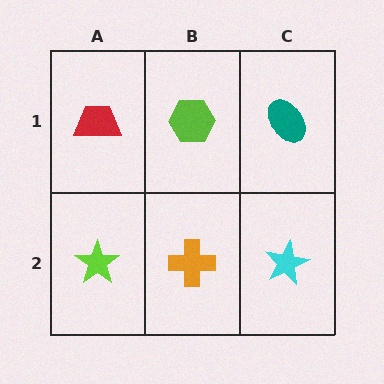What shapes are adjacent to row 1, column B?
An orange cross (row 2, column B), a red trapezoid (row 1, column A), a teal ellipse (row 1, column C).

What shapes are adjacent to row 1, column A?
A lime star (row 2, column A), a lime hexagon (row 1, column B).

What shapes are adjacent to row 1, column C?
A cyan star (row 2, column C), a lime hexagon (row 1, column B).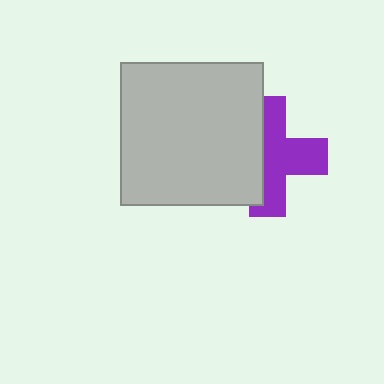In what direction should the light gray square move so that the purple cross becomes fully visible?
The light gray square should move left. That is the shortest direction to clear the overlap and leave the purple cross fully visible.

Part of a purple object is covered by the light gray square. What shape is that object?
It is a cross.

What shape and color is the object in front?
The object in front is a light gray square.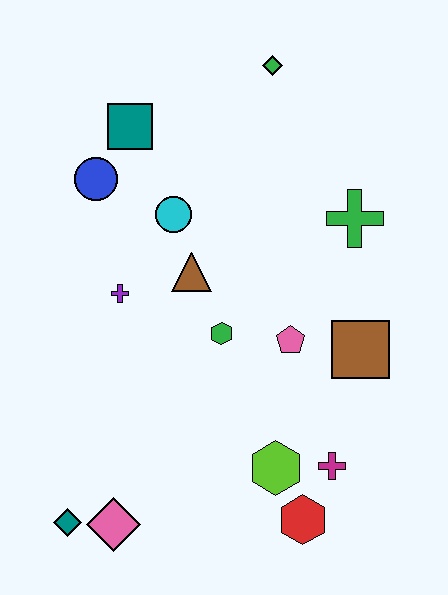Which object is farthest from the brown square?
The teal diamond is farthest from the brown square.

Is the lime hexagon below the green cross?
Yes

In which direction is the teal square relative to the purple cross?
The teal square is above the purple cross.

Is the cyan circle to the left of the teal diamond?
No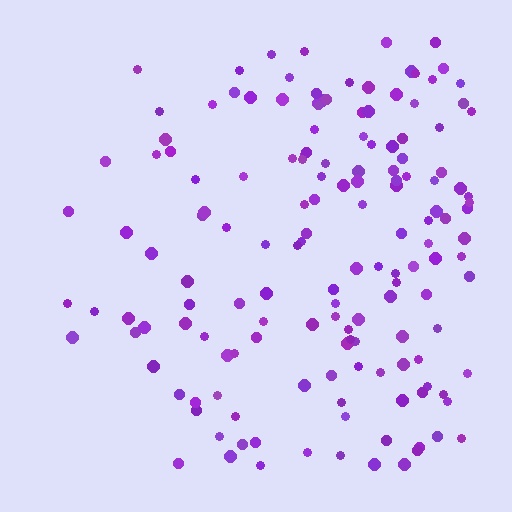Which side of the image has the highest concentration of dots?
The right.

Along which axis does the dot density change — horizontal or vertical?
Horizontal.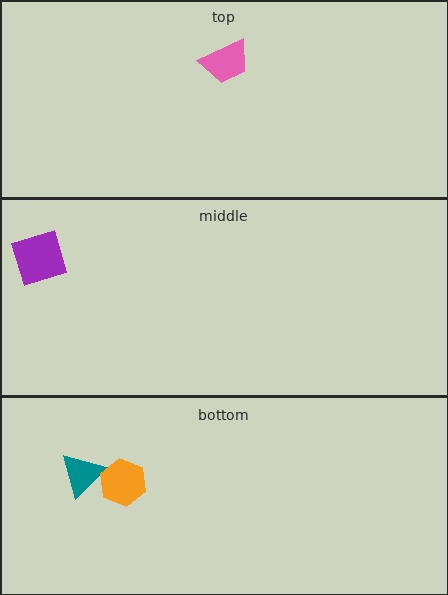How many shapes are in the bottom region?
2.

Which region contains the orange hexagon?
The bottom region.